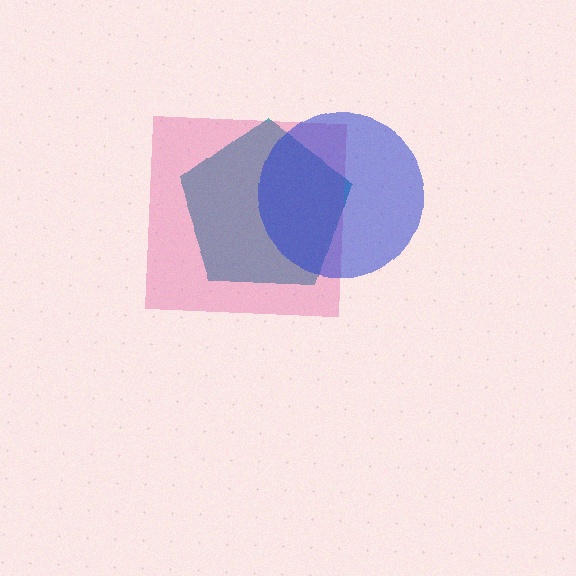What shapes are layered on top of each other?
The layered shapes are: a teal pentagon, a pink square, a blue circle.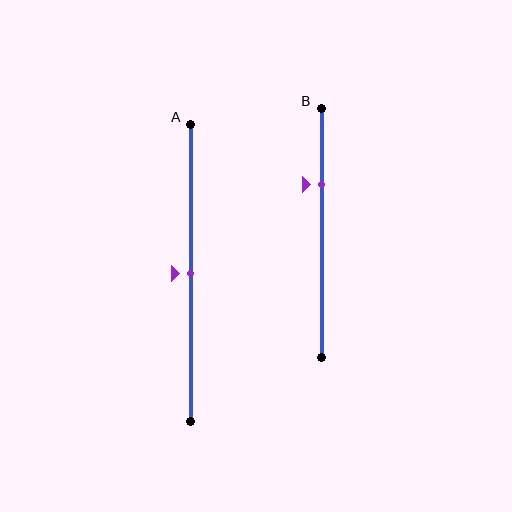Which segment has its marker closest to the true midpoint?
Segment A has its marker closest to the true midpoint.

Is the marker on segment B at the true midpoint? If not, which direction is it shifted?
No, the marker on segment B is shifted upward by about 19% of the segment length.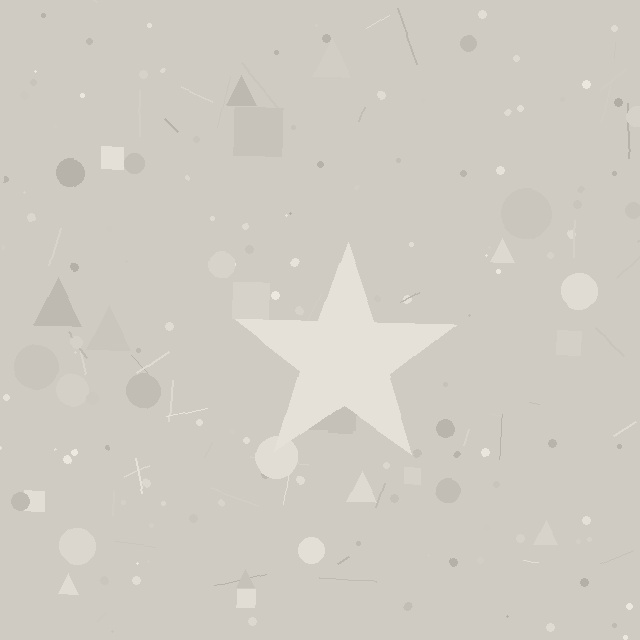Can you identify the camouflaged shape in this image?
The camouflaged shape is a star.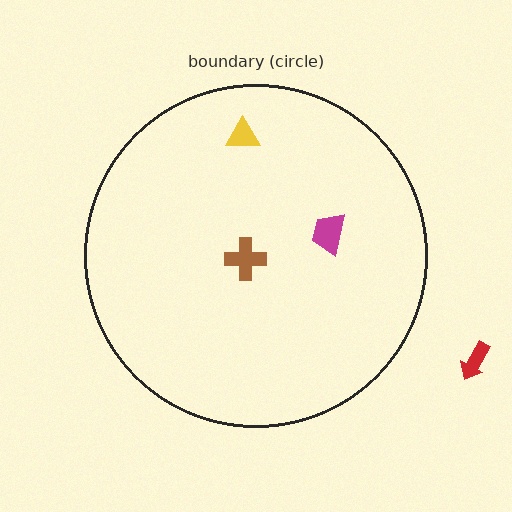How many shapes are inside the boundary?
3 inside, 1 outside.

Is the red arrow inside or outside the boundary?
Outside.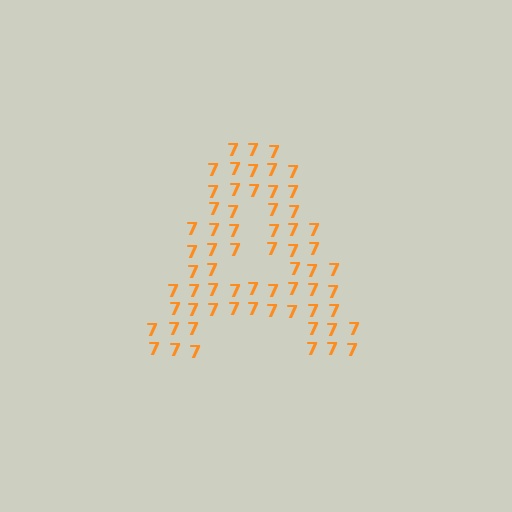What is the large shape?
The large shape is the letter A.